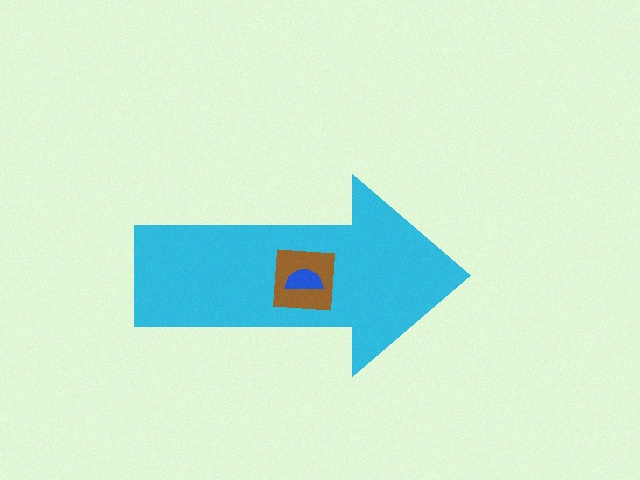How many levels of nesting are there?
3.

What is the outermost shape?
The cyan arrow.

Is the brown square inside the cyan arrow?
Yes.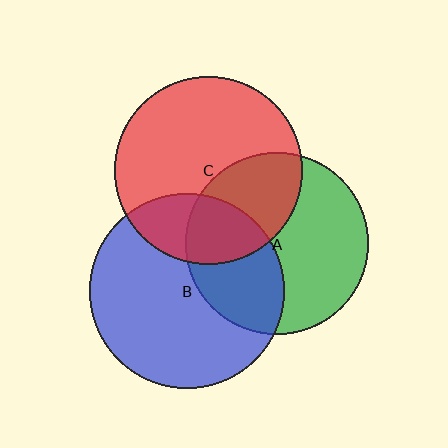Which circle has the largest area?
Circle B (blue).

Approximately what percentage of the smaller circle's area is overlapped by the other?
Approximately 35%.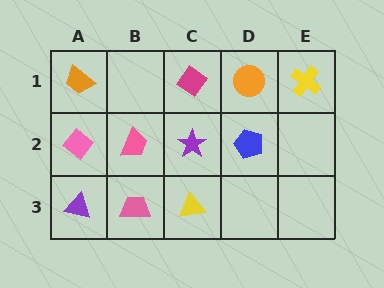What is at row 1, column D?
An orange circle.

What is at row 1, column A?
An orange trapezoid.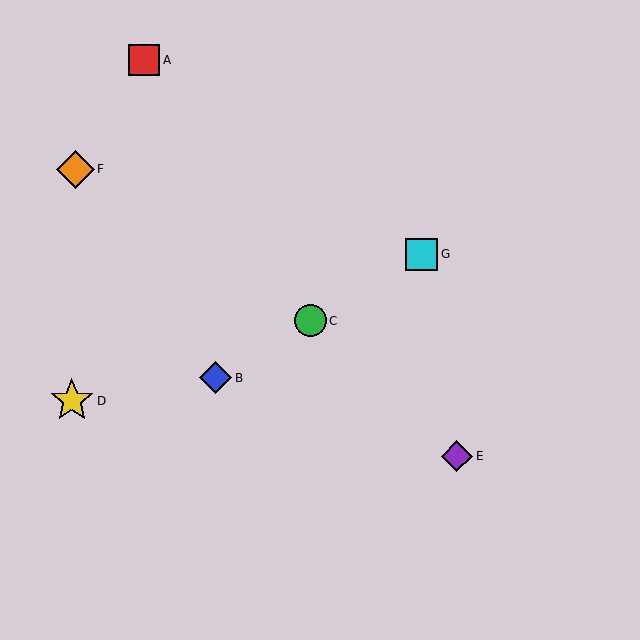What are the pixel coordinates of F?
Object F is at (75, 169).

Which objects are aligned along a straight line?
Objects B, C, G are aligned along a straight line.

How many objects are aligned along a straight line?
3 objects (B, C, G) are aligned along a straight line.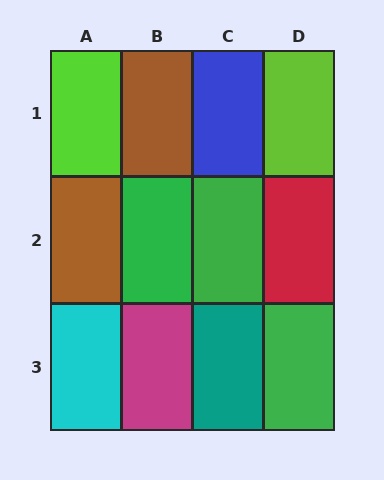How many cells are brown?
2 cells are brown.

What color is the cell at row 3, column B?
Magenta.